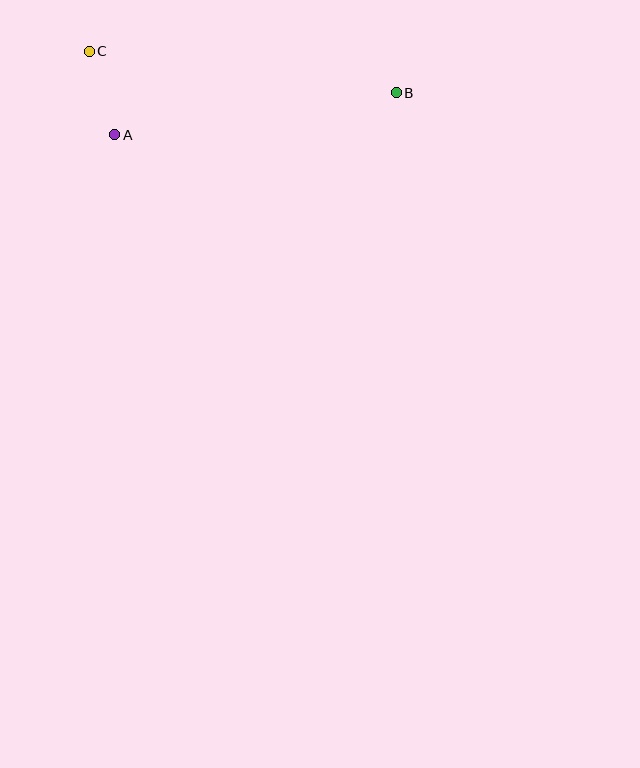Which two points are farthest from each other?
Points B and C are farthest from each other.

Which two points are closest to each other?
Points A and C are closest to each other.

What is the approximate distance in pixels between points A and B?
The distance between A and B is approximately 285 pixels.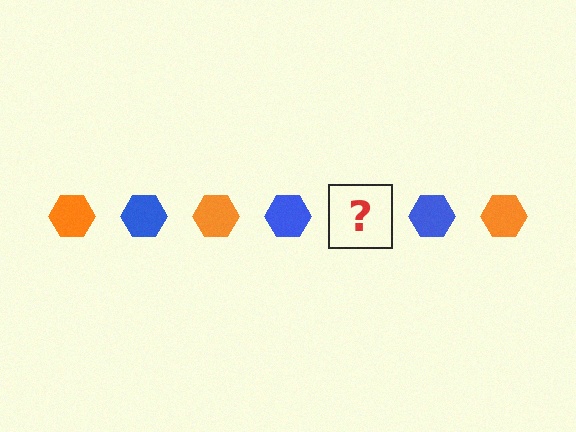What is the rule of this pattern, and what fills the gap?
The rule is that the pattern cycles through orange, blue hexagons. The gap should be filled with an orange hexagon.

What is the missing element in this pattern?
The missing element is an orange hexagon.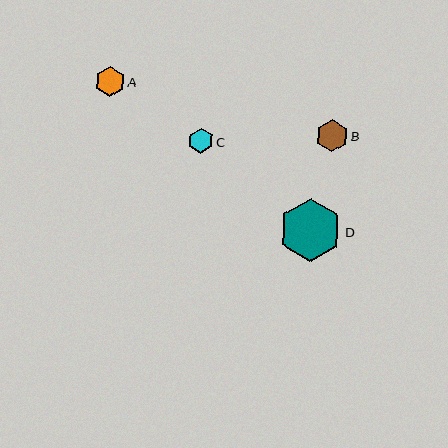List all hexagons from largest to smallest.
From largest to smallest: D, B, A, C.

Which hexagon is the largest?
Hexagon D is the largest with a size of approximately 63 pixels.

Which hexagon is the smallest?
Hexagon C is the smallest with a size of approximately 25 pixels.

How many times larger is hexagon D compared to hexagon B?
Hexagon D is approximately 1.9 times the size of hexagon B.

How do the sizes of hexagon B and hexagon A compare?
Hexagon B and hexagon A are approximately the same size.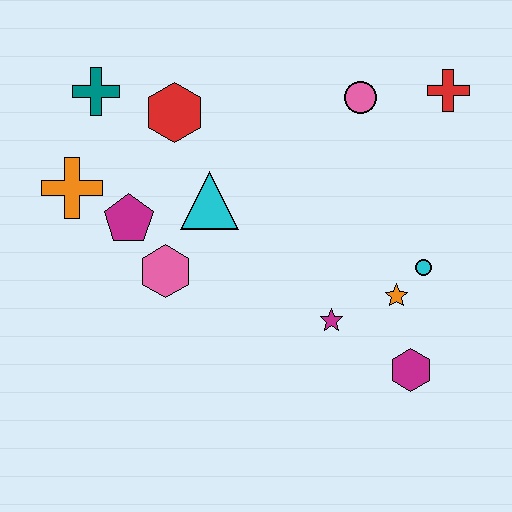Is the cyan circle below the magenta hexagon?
No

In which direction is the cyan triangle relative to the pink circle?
The cyan triangle is to the left of the pink circle.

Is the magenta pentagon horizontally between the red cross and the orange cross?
Yes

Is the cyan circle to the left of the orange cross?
No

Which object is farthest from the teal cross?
The magenta hexagon is farthest from the teal cross.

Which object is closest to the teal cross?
The red hexagon is closest to the teal cross.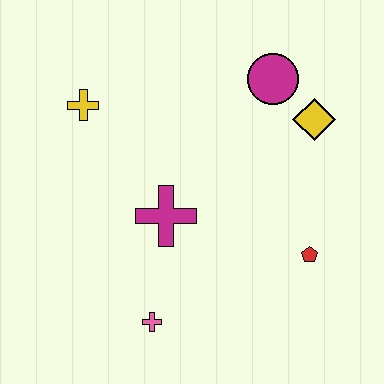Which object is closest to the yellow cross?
The magenta cross is closest to the yellow cross.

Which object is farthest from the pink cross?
The magenta circle is farthest from the pink cross.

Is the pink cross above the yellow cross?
No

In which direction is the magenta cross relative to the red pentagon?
The magenta cross is to the left of the red pentagon.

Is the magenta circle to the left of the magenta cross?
No